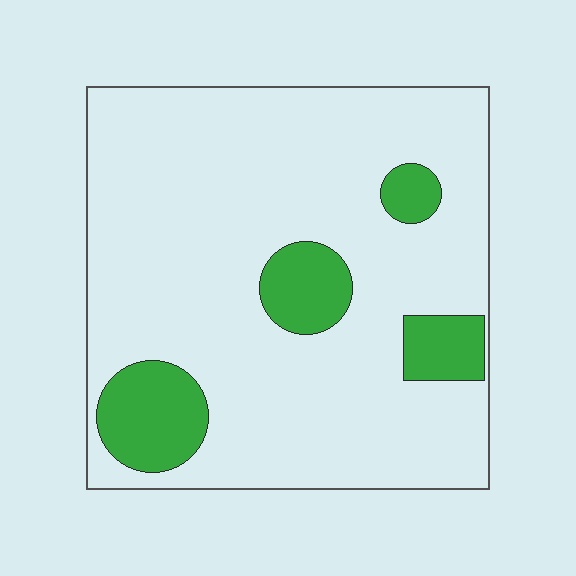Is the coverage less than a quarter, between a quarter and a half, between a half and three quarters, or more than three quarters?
Less than a quarter.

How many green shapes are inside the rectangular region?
4.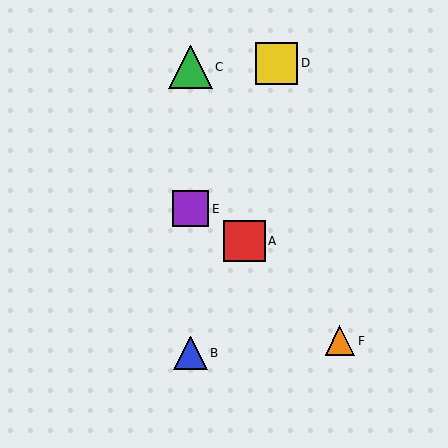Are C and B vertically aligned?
Yes, both are at x≈191.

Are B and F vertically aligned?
No, B is at x≈191 and F is at x≈340.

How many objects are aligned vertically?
3 objects (B, C, E) are aligned vertically.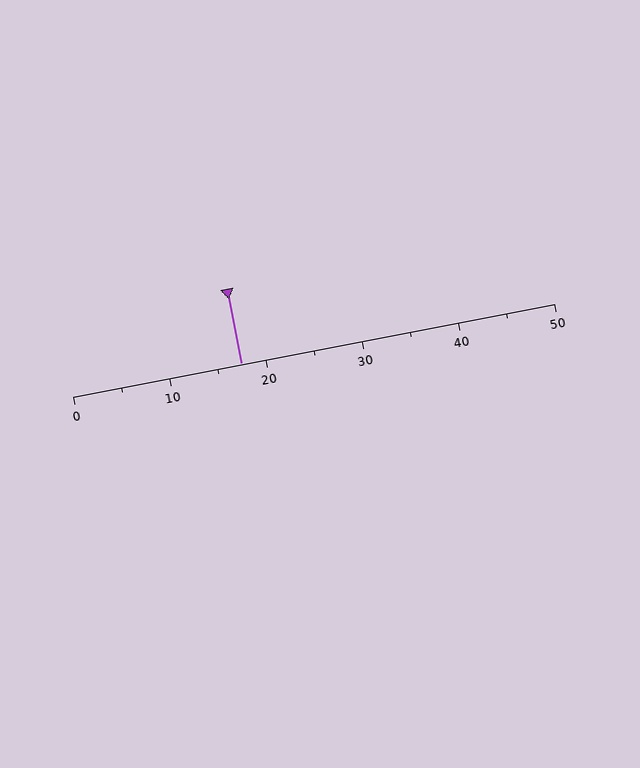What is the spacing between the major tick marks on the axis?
The major ticks are spaced 10 apart.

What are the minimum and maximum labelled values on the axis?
The axis runs from 0 to 50.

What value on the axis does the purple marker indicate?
The marker indicates approximately 17.5.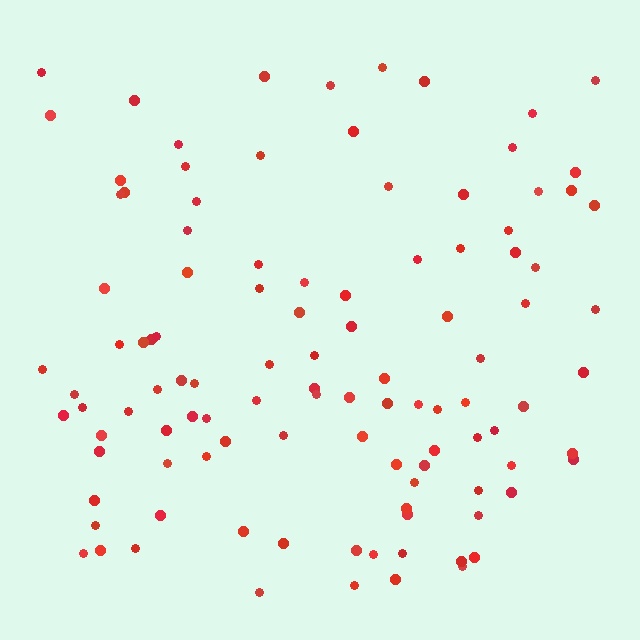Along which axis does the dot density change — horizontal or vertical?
Vertical.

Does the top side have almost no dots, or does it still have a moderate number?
Still a moderate number, just noticeably fewer than the bottom.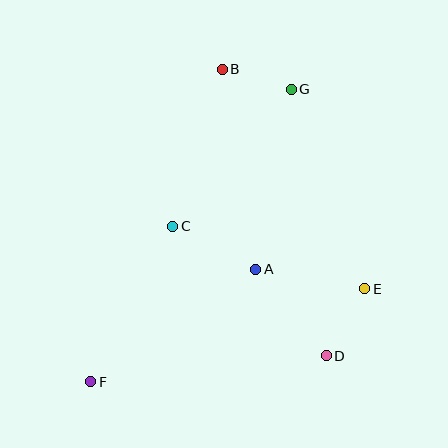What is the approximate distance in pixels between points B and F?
The distance between B and F is approximately 339 pixels.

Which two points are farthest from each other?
Points F and G are farthest from each other.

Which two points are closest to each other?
Points B and G are closest to each other.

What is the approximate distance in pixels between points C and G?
The distance between C and G is approximately 181 pixels.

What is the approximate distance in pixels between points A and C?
The distance between A and C is approximately 93 pixels.